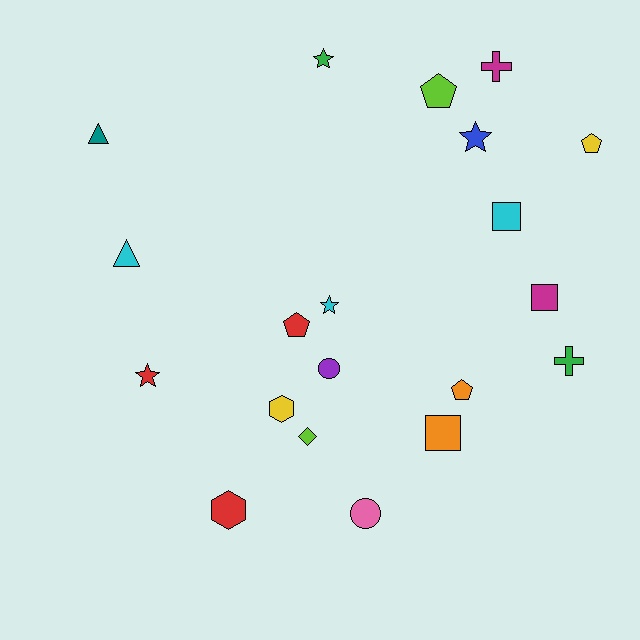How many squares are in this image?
There are 3 squares.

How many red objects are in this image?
There are 3 red objects.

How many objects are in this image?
There are 20 objects.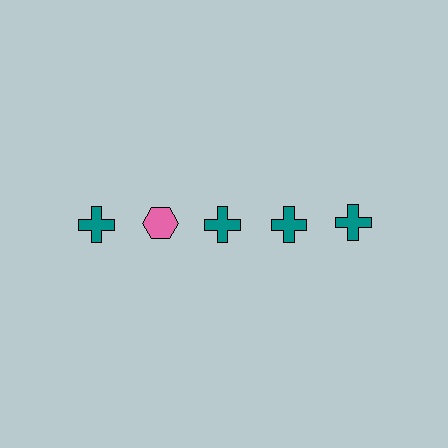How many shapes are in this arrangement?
There are 5 shapes arranged in a grid pattern.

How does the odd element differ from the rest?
It differs in both color (pink instead of teal) and shape (hexagon instead of cross).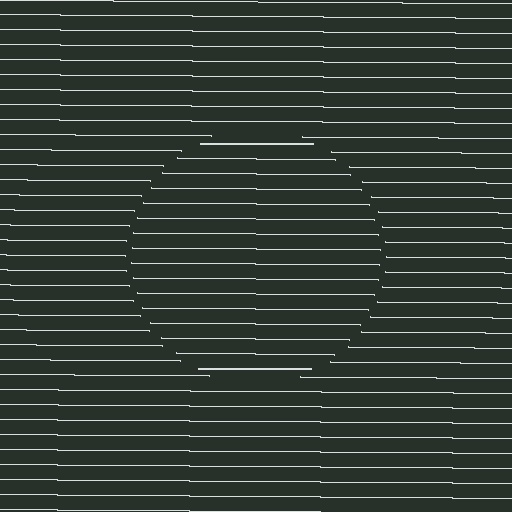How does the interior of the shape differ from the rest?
The interior of the shape contains the same grating, shifted by half a period — the contour is defined by the phase discontinuity where line-ends from the inner and outer gratings abut.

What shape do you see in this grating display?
An illusory circle. The interior of the shape contains the same grating, shifted by half a period — the contour is defined by the phase discontinuity where line-ends from the inner and outer gratings abut.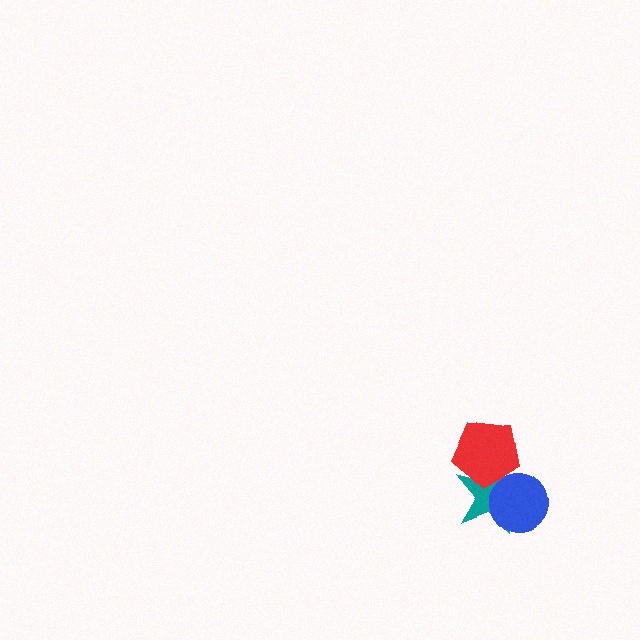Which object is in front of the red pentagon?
The blue circle is in front of the red pentagon.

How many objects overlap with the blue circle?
2 objects overlap with the blue circle.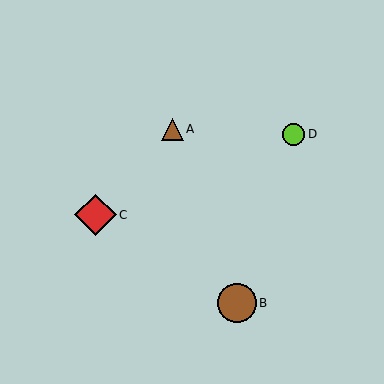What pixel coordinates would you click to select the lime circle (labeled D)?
Click at (294, 134) to select the lime circle D.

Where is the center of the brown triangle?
The center of the brown triangle is at (172, 129).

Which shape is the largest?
The red diamond (labeled C) is the largest.